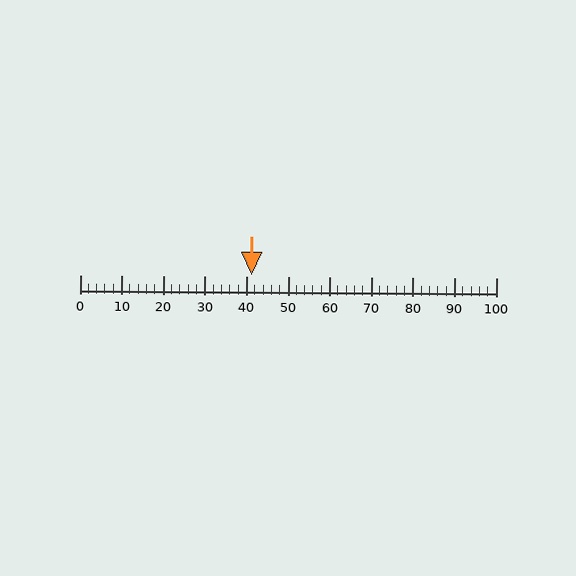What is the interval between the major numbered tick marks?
The major tick marks are spaced 10 units apart.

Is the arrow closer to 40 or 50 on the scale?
The arrow is closer to 40.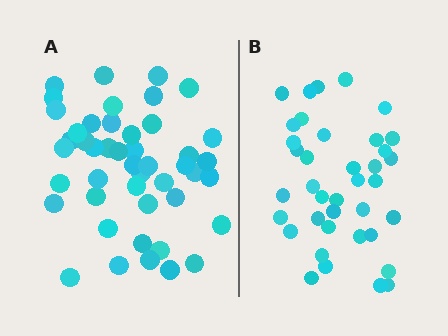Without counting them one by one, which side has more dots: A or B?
Region A (the left region) has more dots.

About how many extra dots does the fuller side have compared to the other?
Region A has roughly 8 or so more dots than region B.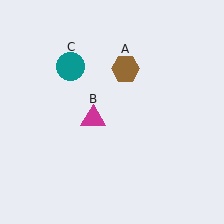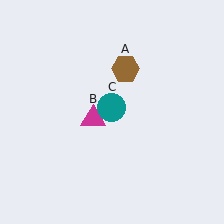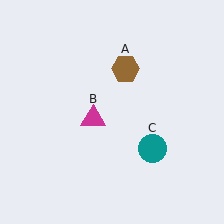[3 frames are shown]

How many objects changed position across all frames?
1 object changed position: teal circle (object C).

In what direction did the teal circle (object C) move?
The teal circle (object C) moved down and to the right.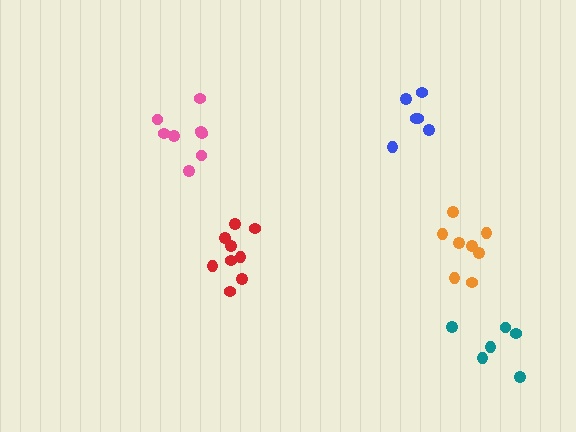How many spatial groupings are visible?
There are 5 spatial groupings.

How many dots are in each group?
Group 1: 6 dots, Group 2: 9 dots, Group 3: 8 dots, Group 4: 6 dots, Group 5: 8 dots (37 total).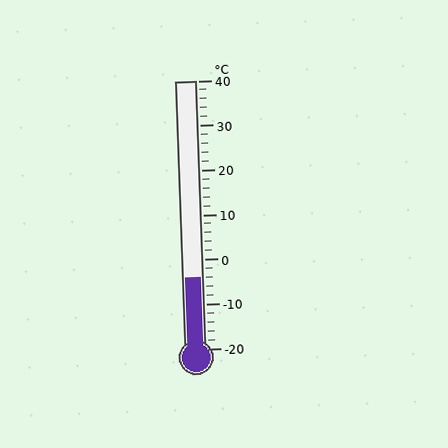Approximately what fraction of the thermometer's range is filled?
The thermometer is filled to approximately 25% of its range.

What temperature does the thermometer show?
The thermometer shows approximately -4°C.